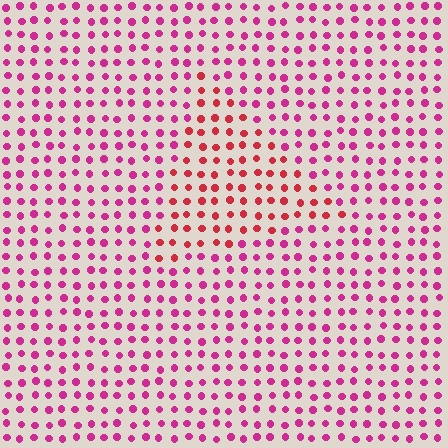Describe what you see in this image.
The image is filled with small magenta elements in a uniform arrangement. A triangle-shaped region is visible where the elements are tinted to a slightly different hue, forming a subtle color boundary.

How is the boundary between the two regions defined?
The boundary is defined purely by a slight shift in hue (about 31 degrees). Spacing, size, and orientation are identical on both sides.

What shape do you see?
I see a triangle.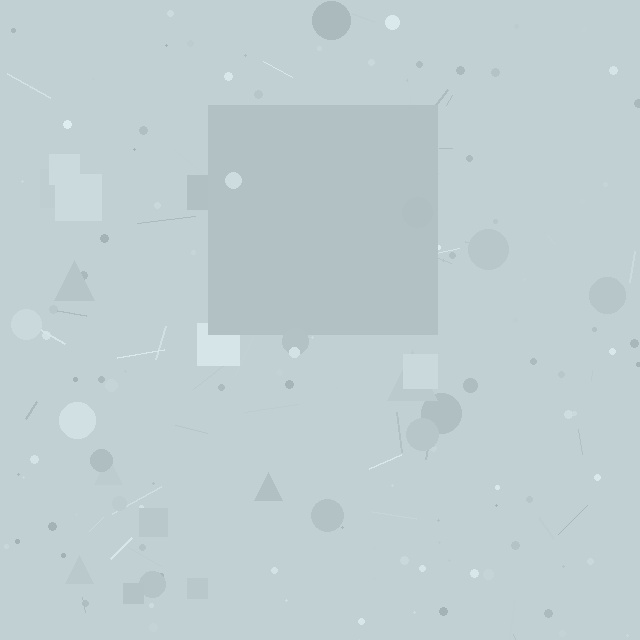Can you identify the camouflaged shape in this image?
The camouflaged shape is a square.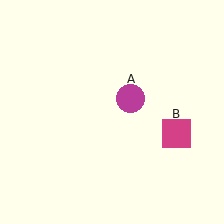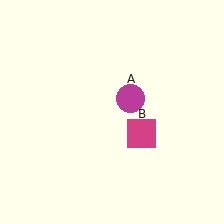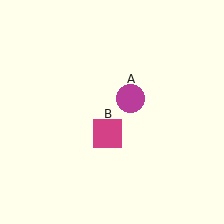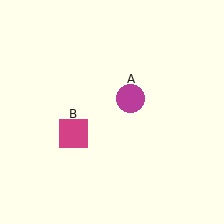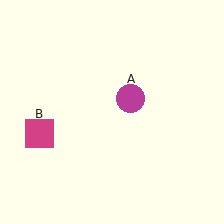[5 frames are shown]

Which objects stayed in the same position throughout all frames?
Magenta circle (object A) remained stationary.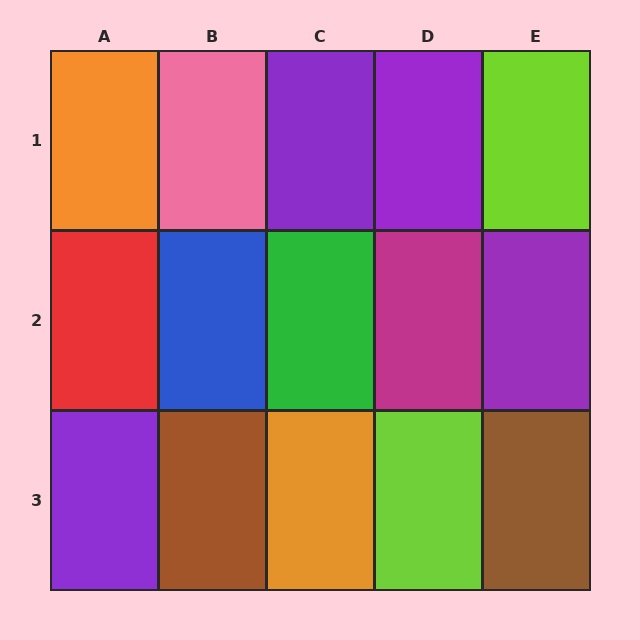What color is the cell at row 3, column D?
Lime.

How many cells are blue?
1 cell is blue.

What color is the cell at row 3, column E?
Brown.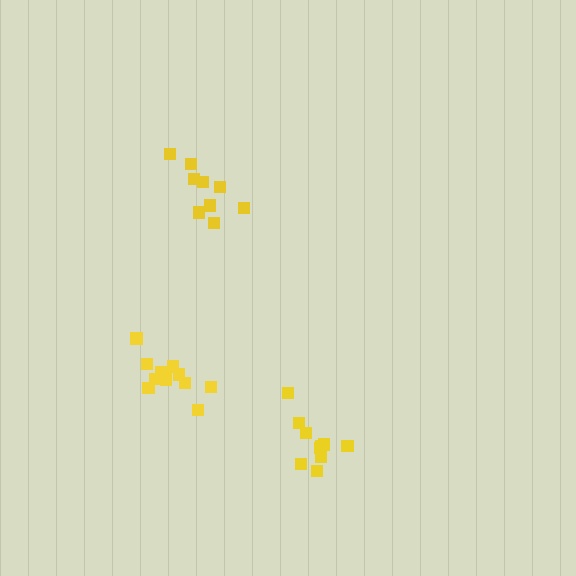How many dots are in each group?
Group 1: 9 dots, Group 2: 11 dots, Group 3: 11 dots (31 total).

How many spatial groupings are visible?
There are 3 spatial groupings.